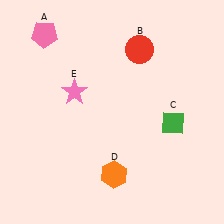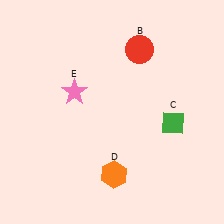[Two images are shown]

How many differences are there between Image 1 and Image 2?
There is 1 difference between the two images.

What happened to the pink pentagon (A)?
The pink pentagon (A) was removed in Image 2. It was in the top-left area of Image 1.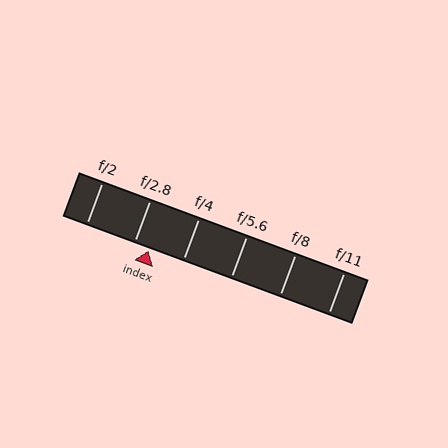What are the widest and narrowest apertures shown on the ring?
The widest aperture shown is f/2 and the narrowest is f/11.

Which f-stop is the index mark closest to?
The index mark is closest to f/2.8.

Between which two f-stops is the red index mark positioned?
The index mark is between f/2.8 and f/4.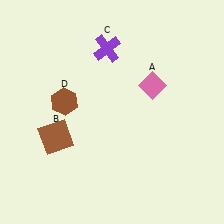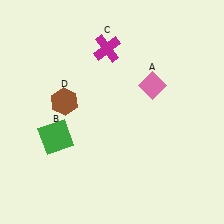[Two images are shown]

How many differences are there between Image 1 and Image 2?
There are 2 differences between the two images.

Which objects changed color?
B changed from brown to green. C changed from purple to magenta.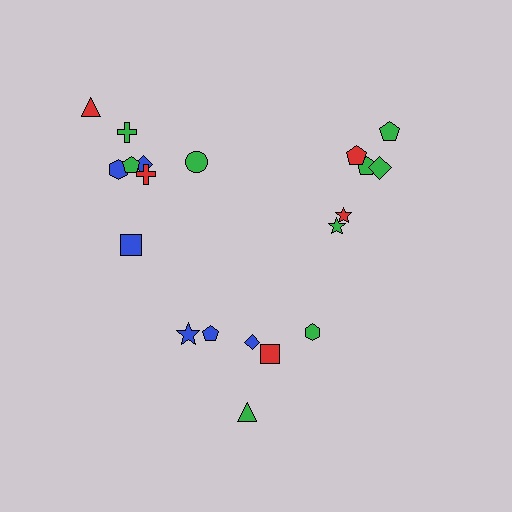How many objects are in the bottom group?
There are 6 objects.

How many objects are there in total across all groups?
There are 20 objects.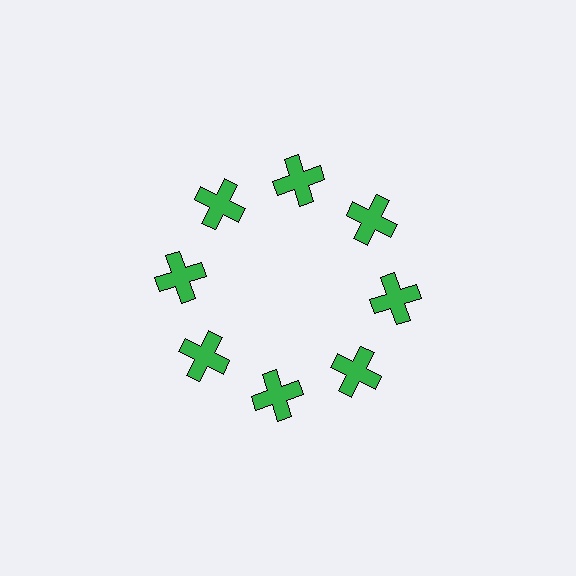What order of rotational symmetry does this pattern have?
This pattern has 8-fold rotational symmetry.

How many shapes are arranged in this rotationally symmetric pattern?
There are 8 shapes, arranged in 8 groups of 1.